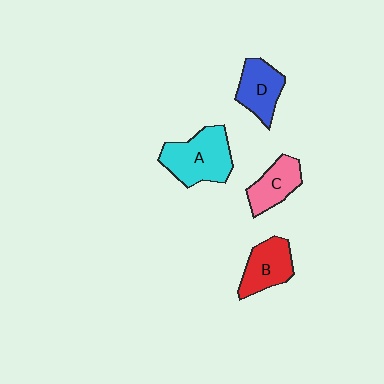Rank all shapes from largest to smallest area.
From largest to smallest: A (cyan), B (red), D (blue), C (pink).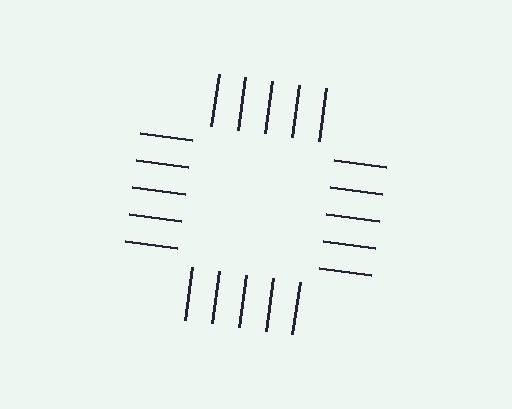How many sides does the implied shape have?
4 sides — the line-ends trace a square.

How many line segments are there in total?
20 — 5 along each of the 4 edges.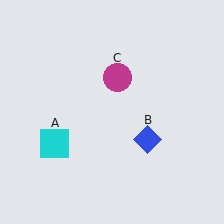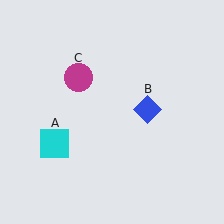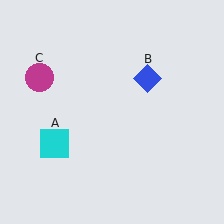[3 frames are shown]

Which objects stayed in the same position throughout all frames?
Cyan square (object A) remained stationary.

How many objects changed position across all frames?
2 objects changed position: blue diamond (object B), magenta circle (object C).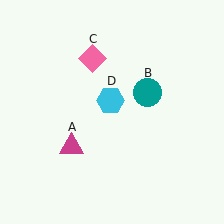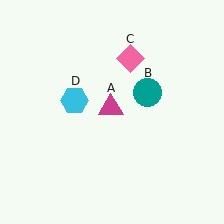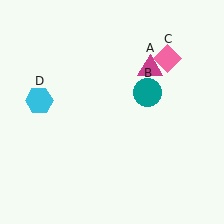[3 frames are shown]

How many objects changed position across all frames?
3 objects changed position: magenta triangle (object A), pink diamond (object C), cyan hexagon (object D).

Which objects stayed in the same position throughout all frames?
Teal circle (object B) remained stationary.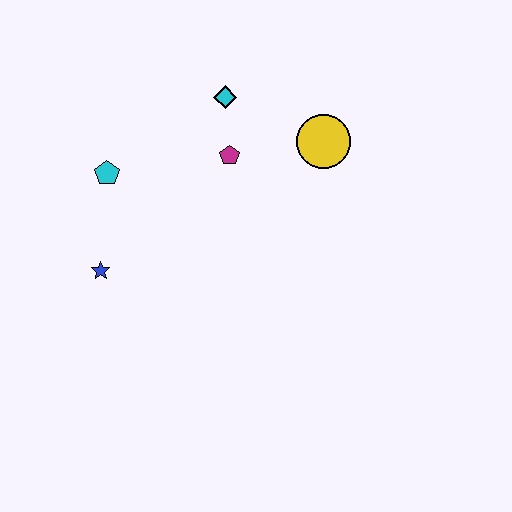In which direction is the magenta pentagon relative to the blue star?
The magenta pentagon is to the right of the blue star.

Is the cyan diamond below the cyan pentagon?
No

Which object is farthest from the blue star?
The yellow circle is farthest from the blue star.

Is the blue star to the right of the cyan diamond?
No